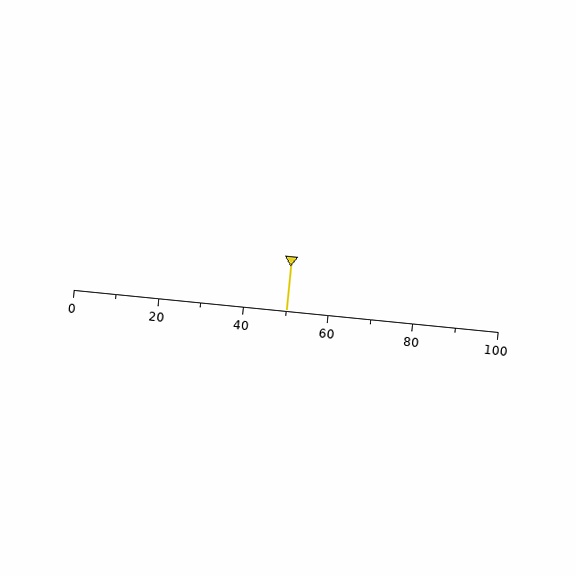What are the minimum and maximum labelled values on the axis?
The axis runs from 0 to 100.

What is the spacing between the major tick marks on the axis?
The major ticks are spaced 20 apart.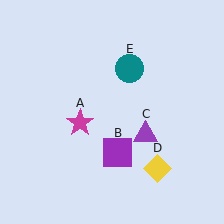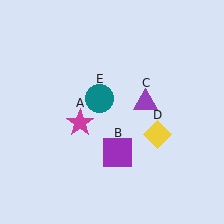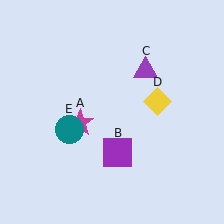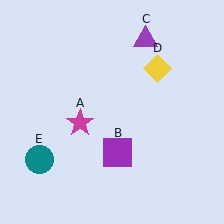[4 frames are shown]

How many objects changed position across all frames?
3 objects changed position: purple triangle (object C), yellow diamond (object D), teal circle (object E).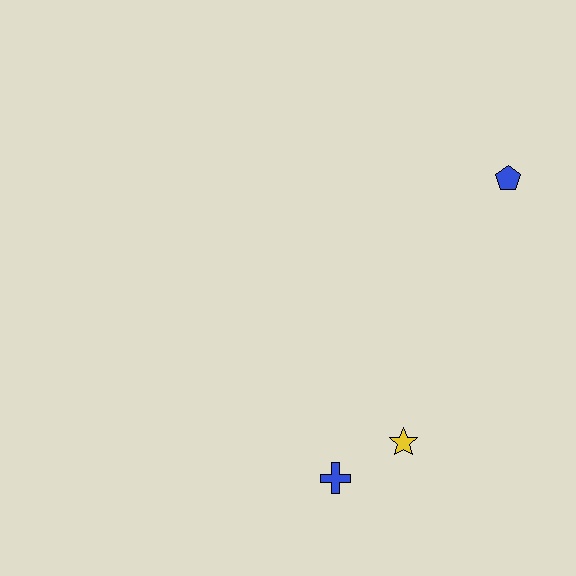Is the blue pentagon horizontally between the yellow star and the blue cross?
No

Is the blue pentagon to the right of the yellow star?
Yes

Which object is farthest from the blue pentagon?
The blue cross is farthest from the blue pentagon.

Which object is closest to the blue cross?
The yellow star is closest to the blue cross.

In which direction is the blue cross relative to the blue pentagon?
The blue cross is below the blue pentagon.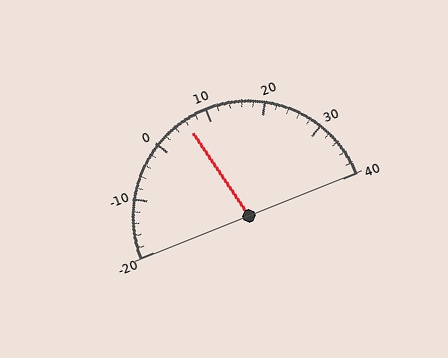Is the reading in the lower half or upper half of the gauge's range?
The reading is in the lower half of the range (-20 to 40).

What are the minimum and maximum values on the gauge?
The gauge ranges from -20 to 40.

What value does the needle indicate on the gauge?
The needle indicates approximately 6.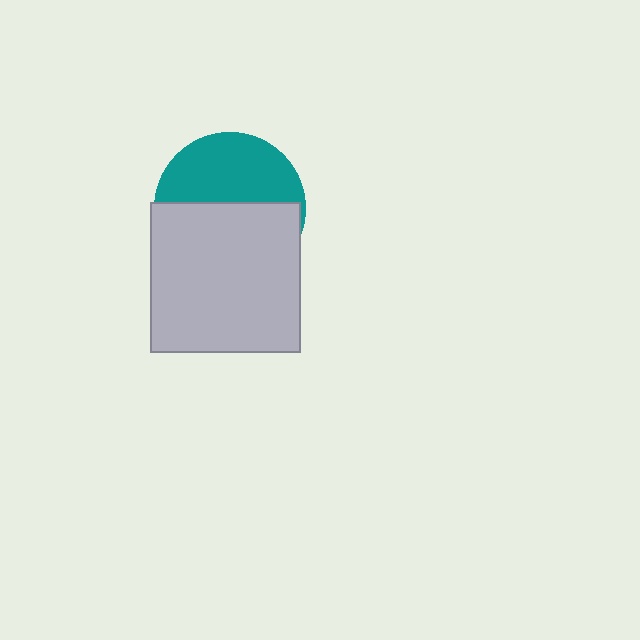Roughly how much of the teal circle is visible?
A small part of it is visible (roughly 45%).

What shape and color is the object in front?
The object in front is a light gray square.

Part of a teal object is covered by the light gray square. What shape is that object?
It is a circle.